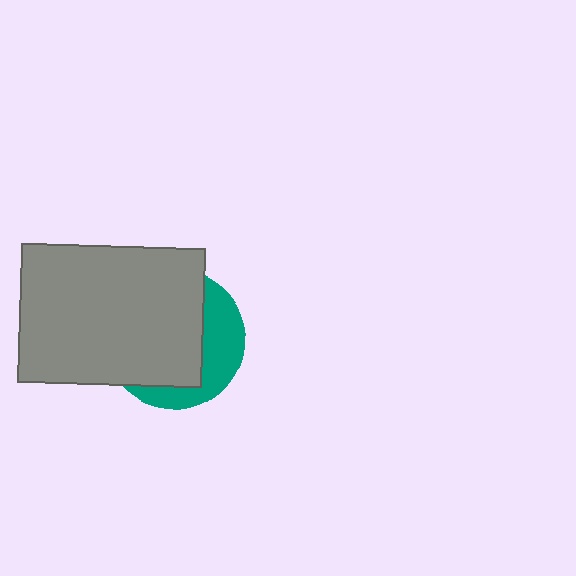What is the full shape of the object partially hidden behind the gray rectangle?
The partially hidden object is a teal circle.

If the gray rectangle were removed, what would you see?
You would see the complete teal circle.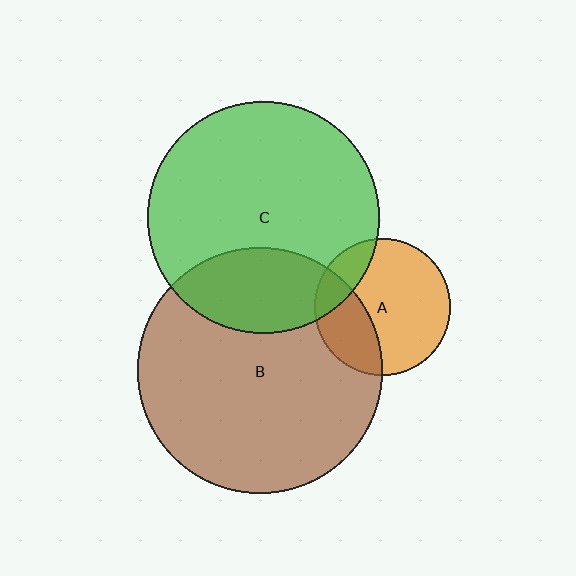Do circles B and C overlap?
Yes.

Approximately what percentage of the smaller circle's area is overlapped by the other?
Approximately 25%.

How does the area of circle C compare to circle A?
Approximately 2.9 times.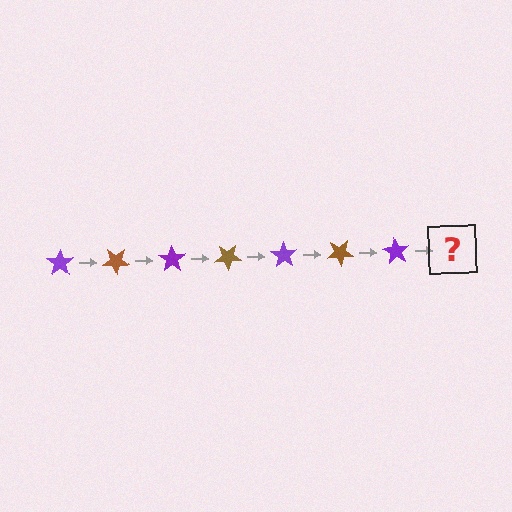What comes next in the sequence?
The next element should be a brown star, rotated 245 degrees from the start.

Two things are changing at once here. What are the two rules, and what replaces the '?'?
The two rules are that it rotates 35 degrees each step and the color cycles through purple and brown. The '?' should be a brown star, rotated 245 degrees from the start.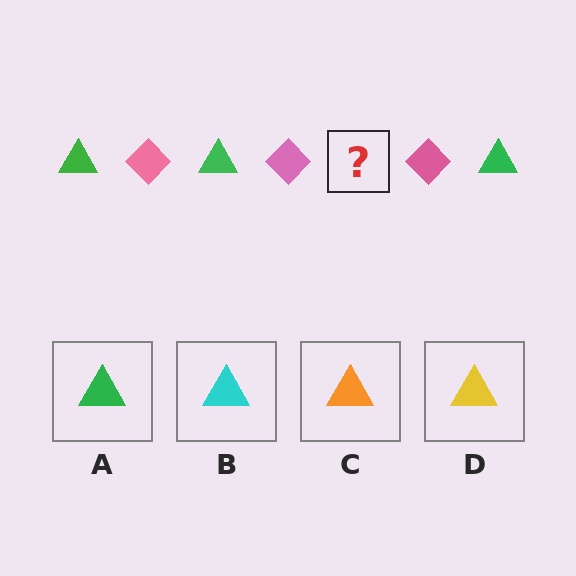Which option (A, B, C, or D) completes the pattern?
A.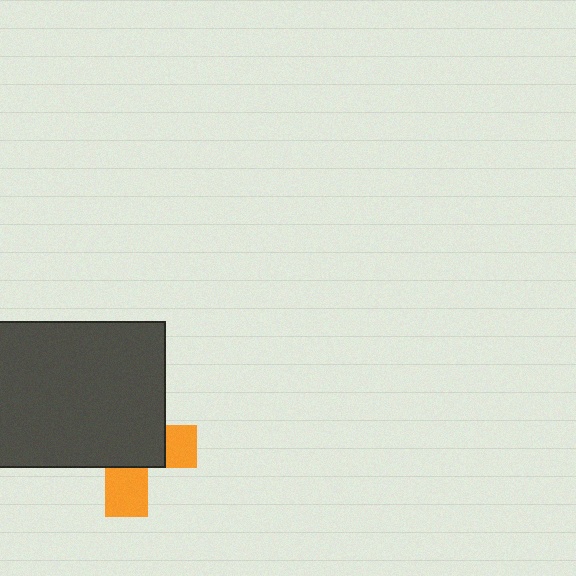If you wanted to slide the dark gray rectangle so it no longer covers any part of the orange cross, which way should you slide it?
Slide it up — that is the most direct way to separate the two shapes.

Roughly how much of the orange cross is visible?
A small part of it is visible (roughly 34%).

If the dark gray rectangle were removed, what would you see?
You would see the complete orange cross.